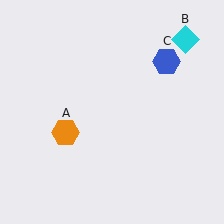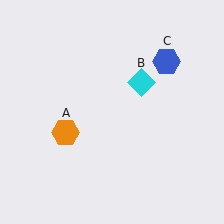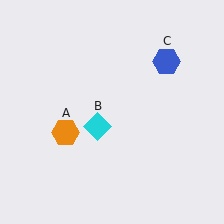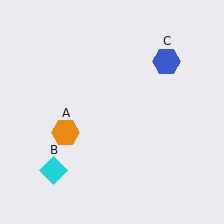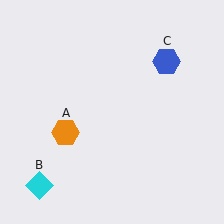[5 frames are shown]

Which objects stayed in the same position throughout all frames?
Orange hexagon (object A) and blue hexagon (object C) remained stationary.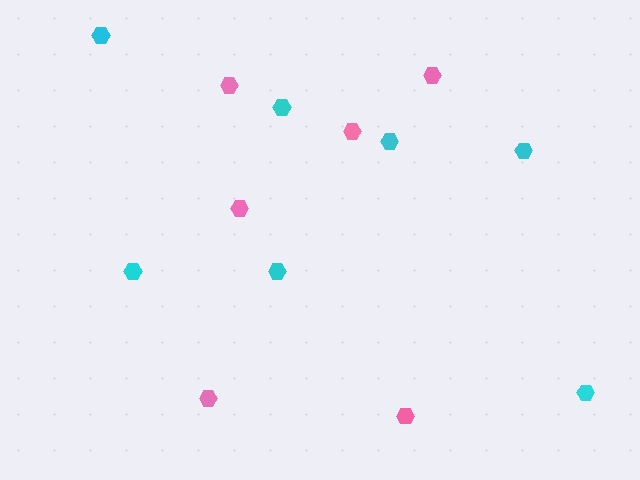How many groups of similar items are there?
There are 2 groups: one group of cyan hexagons (7) and one group of pink hexagons (6).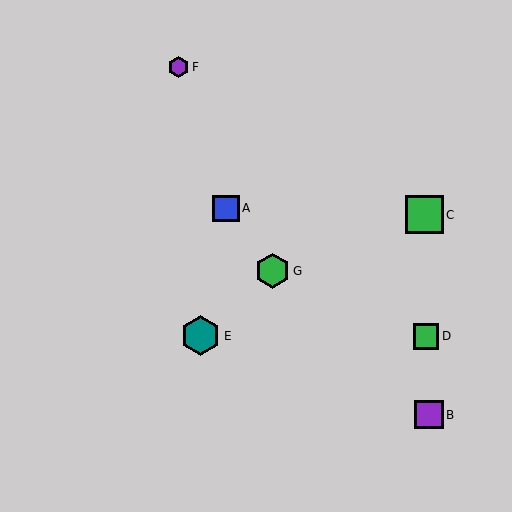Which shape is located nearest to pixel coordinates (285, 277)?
The green hexagon (labeled G) at (273, 271) is nearest to that location.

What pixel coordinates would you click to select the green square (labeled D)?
Click at (426, 336) to select the green square D.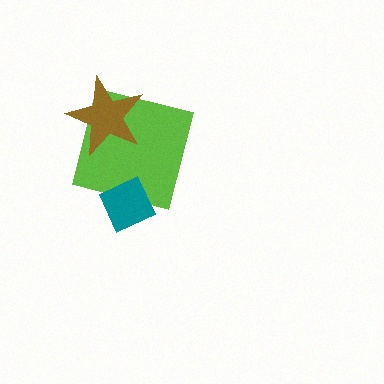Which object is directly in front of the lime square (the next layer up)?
The brown star is directly in front of the lime square.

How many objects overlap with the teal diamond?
1 object overlaps with the teal diamond.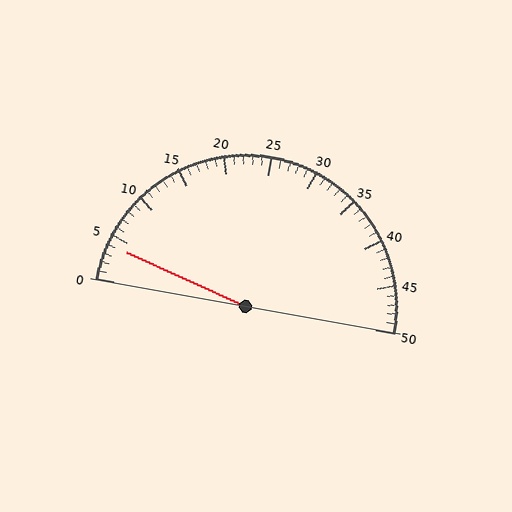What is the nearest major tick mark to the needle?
The nearest major tick mark is 5.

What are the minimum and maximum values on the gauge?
The gauge ranges from 0 to 50.